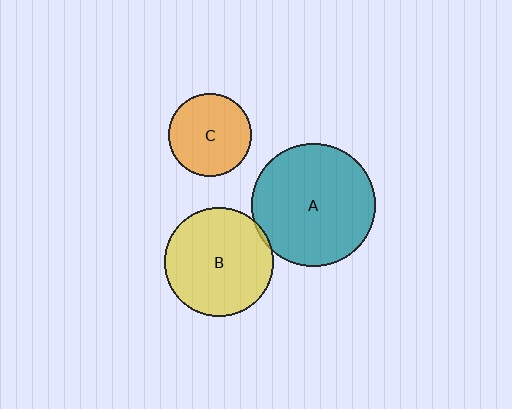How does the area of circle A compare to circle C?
Approximately 2.2 times.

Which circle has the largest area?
Circle A (teal).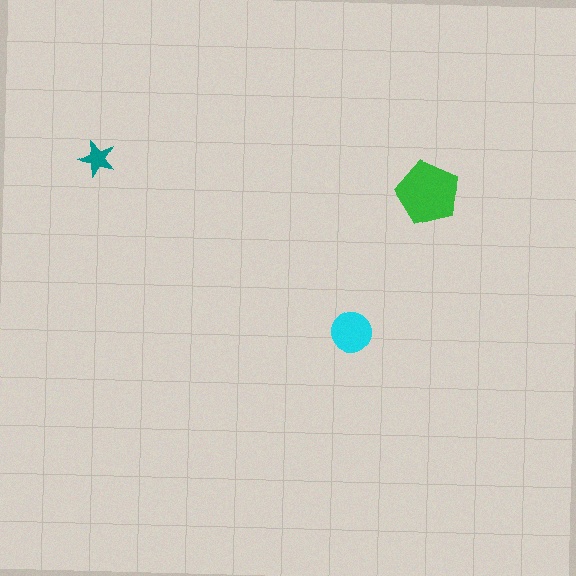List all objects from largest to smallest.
The green pentagon, the cyan circle, the teal star.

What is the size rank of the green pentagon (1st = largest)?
1st.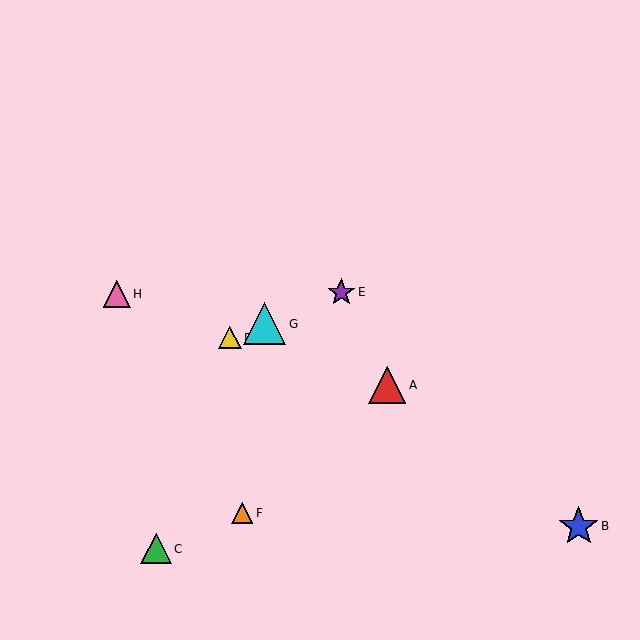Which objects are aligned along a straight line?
Objects D, E, G are aligned along a straight line.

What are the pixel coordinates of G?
Object G is at (264, 324).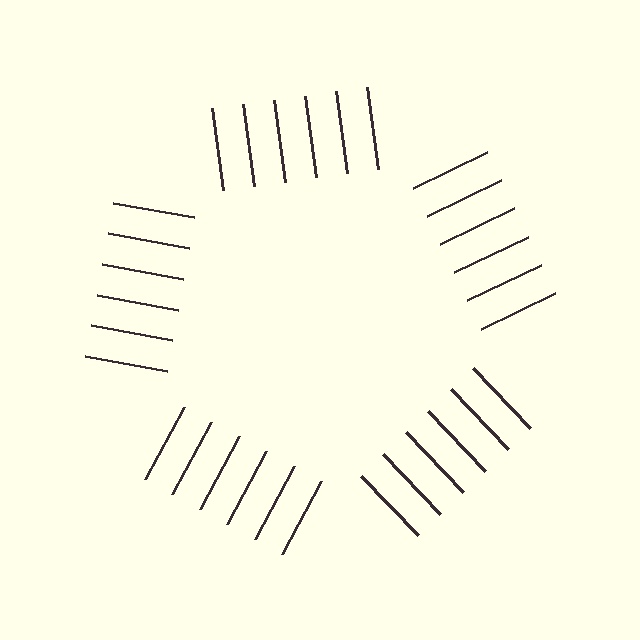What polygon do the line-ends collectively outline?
An illusory pentagon — the line segments terminate on its edges but no continuous stroke is drawn.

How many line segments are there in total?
30 — 6 along each of the 5 edges.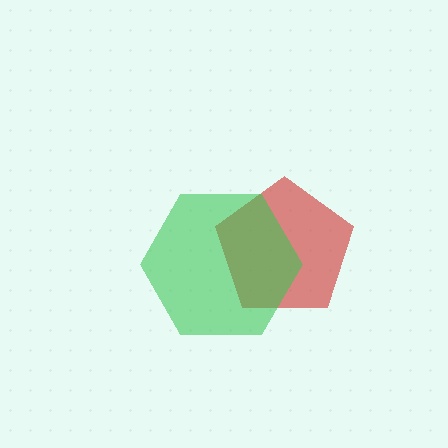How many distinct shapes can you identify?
There are 2 distinct shapes: a red pentagon, a green hexagon.